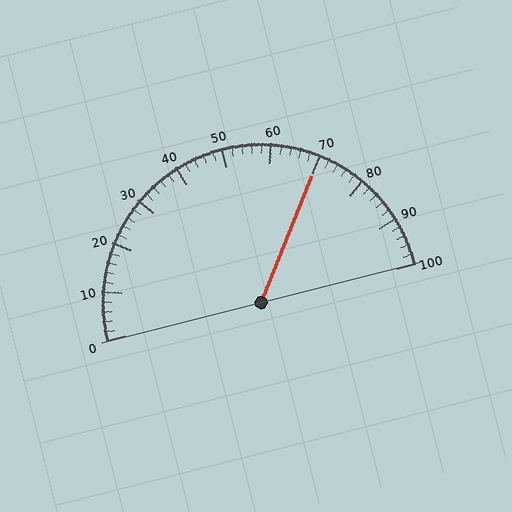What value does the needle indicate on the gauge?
The needle indicates approximately 70.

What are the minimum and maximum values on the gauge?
The gauge ranges from 0 to 100.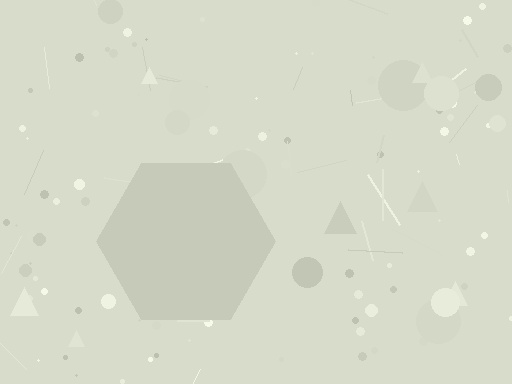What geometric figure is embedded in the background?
A hexagon is embedded in the background.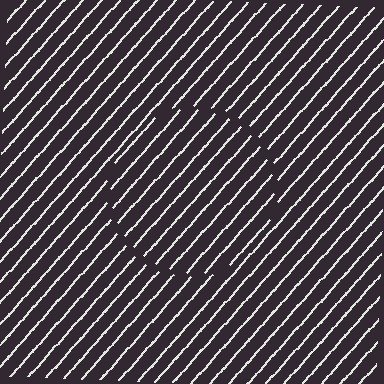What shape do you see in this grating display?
An illusory circle. The interior of the shape contains the same grating, shifted by half a period — the contour is defined by the phase discontinuity where line-ends from the inner and outer gratings abut.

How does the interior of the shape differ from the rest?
The interior of the shape contains the same grating, shifted by half a period — the contour is defined by the phase discontinuity where line-ends from the inner and outer gratings abut.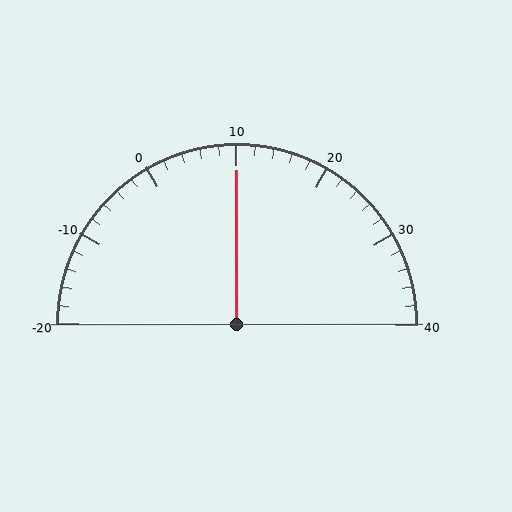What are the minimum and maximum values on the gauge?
The gauge ranges from -20 to 40.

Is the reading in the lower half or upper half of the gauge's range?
The reading is in the upper half of the range (-20 to 40).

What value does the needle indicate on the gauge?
The needle indicates approximately 10.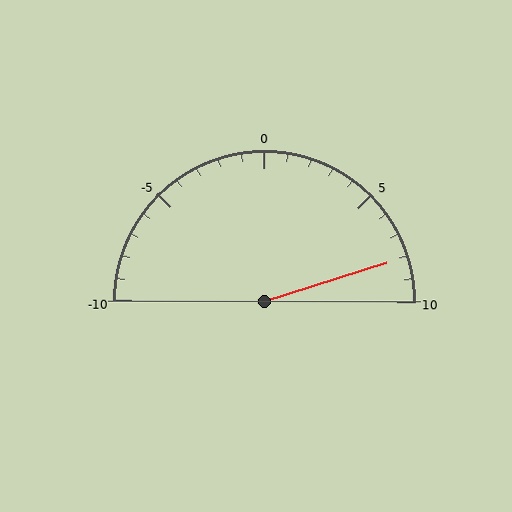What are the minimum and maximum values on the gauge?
The gauge ranges from -10 to 10.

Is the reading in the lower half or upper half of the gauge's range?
The reading is in the upper half of the range (-10 to 10).